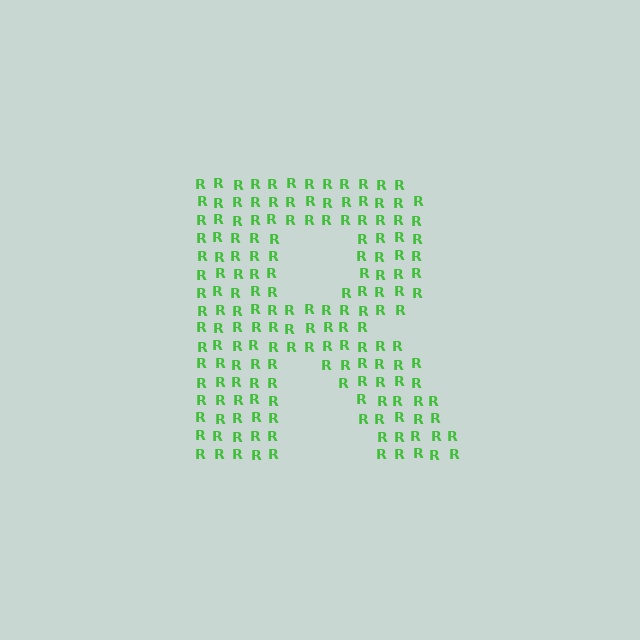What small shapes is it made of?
It is made of small letter R's.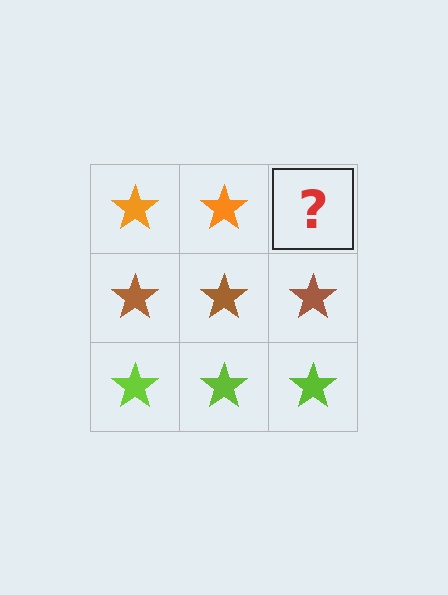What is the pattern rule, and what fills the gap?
The rule is that each row has a consistent color. The gap should be filled with an orange star.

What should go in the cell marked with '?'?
The missing cell should contain an orange star.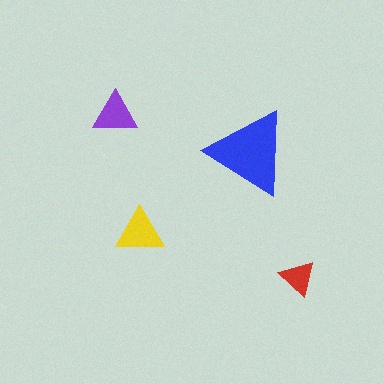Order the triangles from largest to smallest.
the blue one, the yellow one, the purple one, the red one.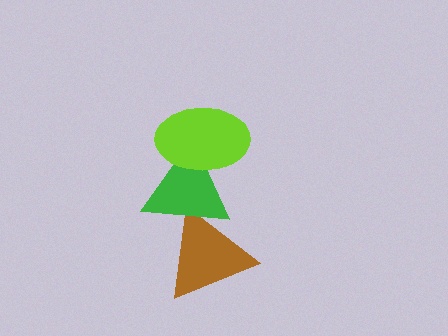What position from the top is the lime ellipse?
The lime ellipse is 1st from the top.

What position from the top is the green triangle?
The green triangle is 2nd from the top.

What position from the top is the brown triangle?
The brown triangle is 3rd from the top.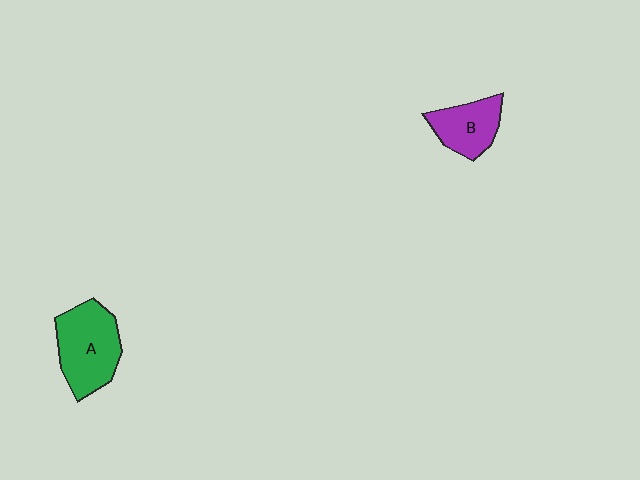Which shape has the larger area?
Shape A (green).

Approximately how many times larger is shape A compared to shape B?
Approximately 1.5 times.